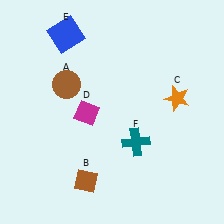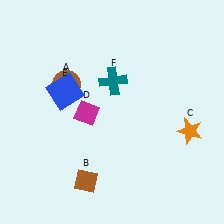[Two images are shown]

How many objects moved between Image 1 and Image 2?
3 objects moved between the two images.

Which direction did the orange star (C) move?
The orange star (C) moved down.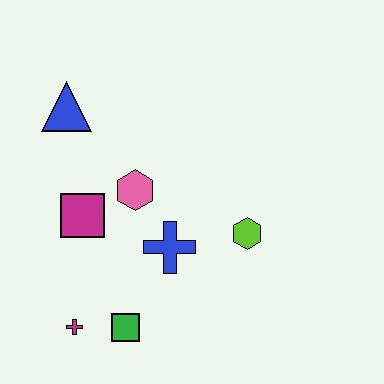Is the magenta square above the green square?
Yes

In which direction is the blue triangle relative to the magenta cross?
The blue triangle is above the magenta cross.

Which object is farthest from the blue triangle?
The green square is farthest from the blue triangle.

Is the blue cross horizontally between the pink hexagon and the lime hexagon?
Yes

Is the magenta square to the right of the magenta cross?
Yes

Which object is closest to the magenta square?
The pink hexagon is closest to the magenta square.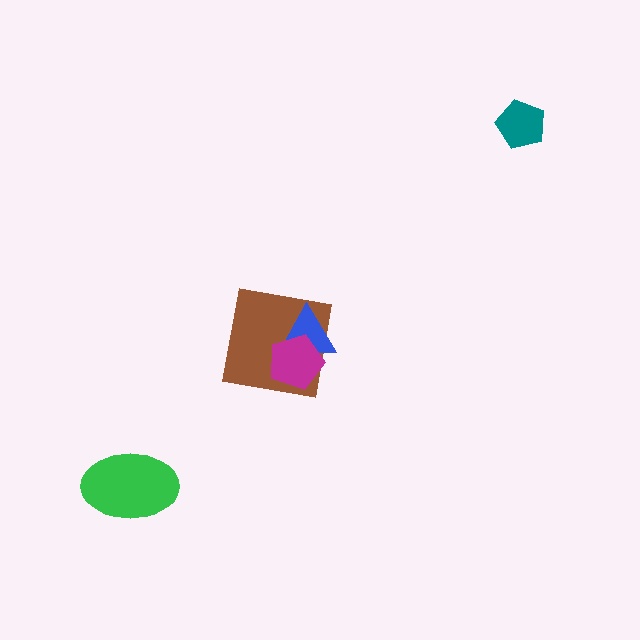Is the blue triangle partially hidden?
Yes, it is partially covered by another shape.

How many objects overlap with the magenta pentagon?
2 objects overlap with the magenta pentagon.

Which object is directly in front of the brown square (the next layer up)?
The blue triangle is directly in front of the brown square.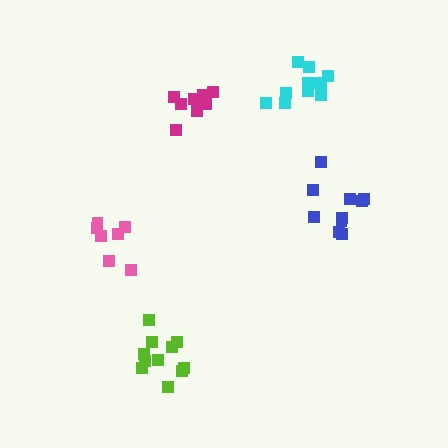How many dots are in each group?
Group 1: 8 dots, Group 2: 11 dots, Group 3: 11 dots, Group 4: 7 dots, Group 5: 10 dots (47 total).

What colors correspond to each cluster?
The clusters are colored: magenta, cyan, lime, pink, blue.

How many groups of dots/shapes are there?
There are 5 groups.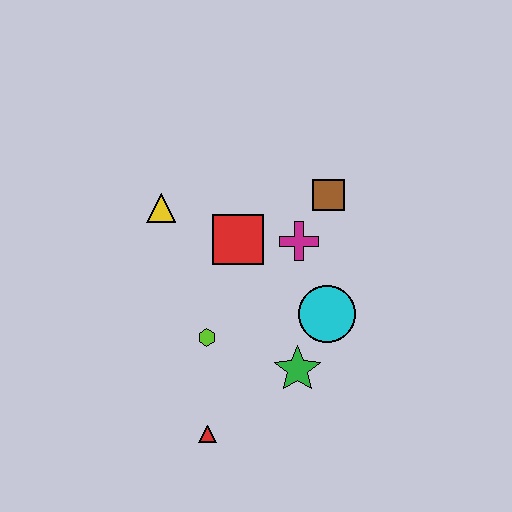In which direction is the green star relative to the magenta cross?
The green star is below the magenta cross.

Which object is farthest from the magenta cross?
The red triangle is farthest from the magenta cross.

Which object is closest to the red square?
The magenta cross is closest to the red square.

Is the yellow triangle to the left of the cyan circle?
Yes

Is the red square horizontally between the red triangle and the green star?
Yes